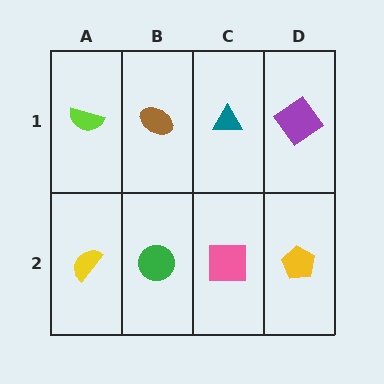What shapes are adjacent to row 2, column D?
A purple diamond (row 1, column D), a pink square (row 2, column C).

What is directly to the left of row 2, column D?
A pink square.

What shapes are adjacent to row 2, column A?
A lime semicircle (row 1, column A), a green circle (row 2, column B).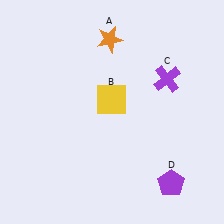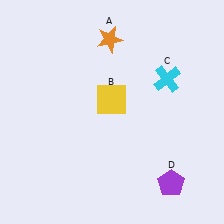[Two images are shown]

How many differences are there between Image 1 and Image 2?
There is 1 difference between the two images.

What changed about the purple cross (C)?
In Image 1, C is purple. In Image 2, it changed to cyan.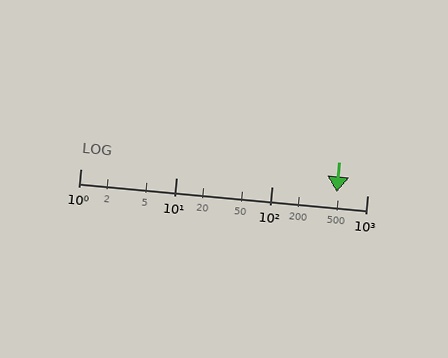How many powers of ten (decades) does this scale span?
The scale spans 3 decades, from 1 to 1000.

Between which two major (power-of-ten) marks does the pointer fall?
The pointer is between 100 and 1000.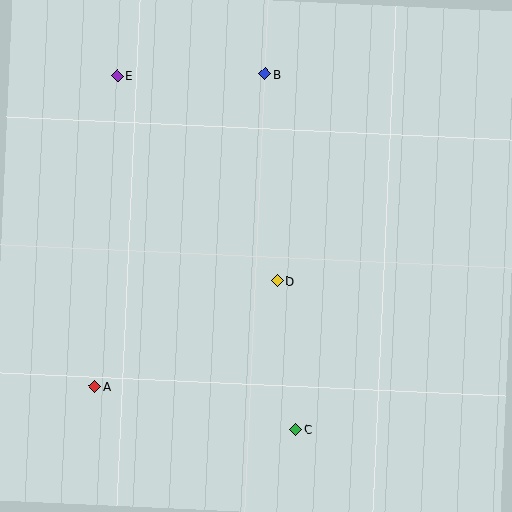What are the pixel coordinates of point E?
Point E is at (117, 76).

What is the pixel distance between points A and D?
The distance between A and D is 211 pixels.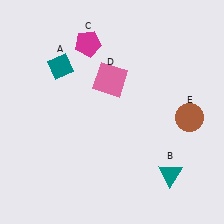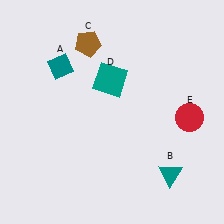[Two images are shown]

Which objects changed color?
C changed from magenta to brown. D changed from pink to teal. E changed from brown to red.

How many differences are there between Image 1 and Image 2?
There are 3 differences between the two images.